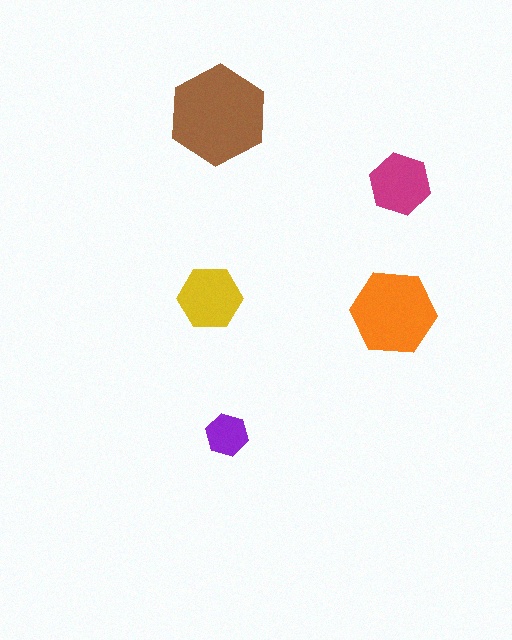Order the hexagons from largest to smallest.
the brown one, the orange one, the yellow one, the magenta one, the purple one.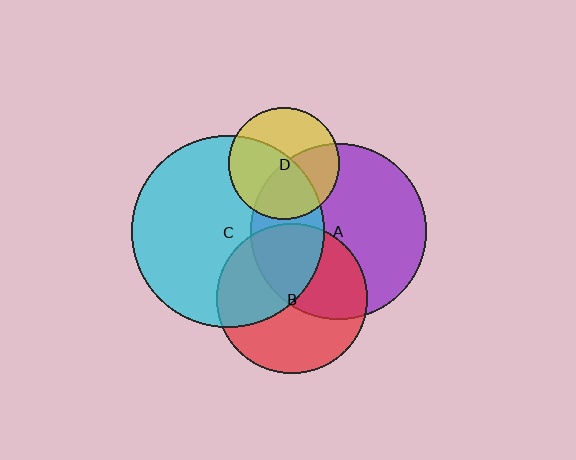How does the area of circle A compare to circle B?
Approximately 1.4 times.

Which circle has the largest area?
Circle C (cyan).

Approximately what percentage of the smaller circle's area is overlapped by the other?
Approximately 45%.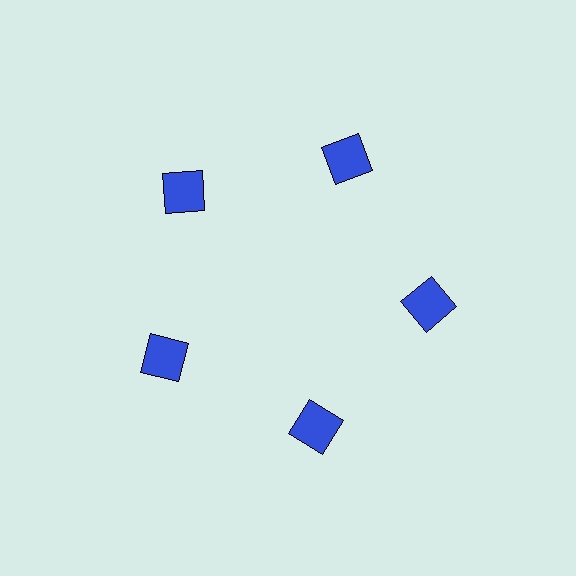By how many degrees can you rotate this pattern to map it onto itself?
The pattern maps onto itself every 72 degrees of rotation.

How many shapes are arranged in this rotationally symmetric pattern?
There are 5 shapes, arranged in 5 groups of 1.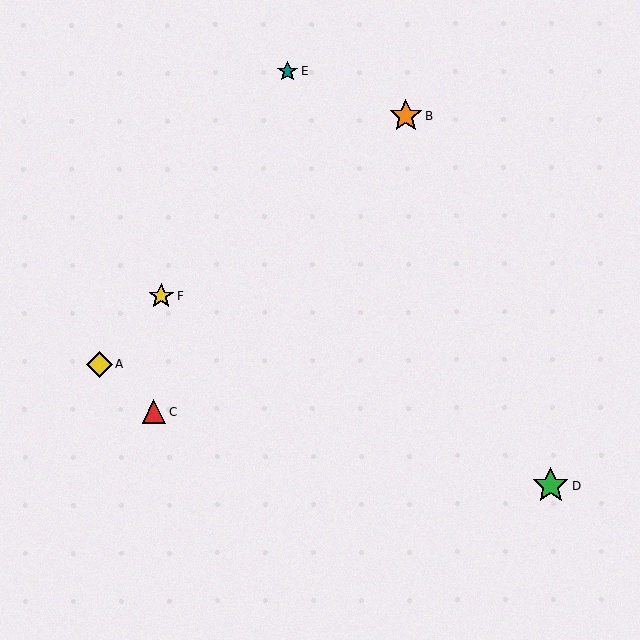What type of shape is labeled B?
Shape B is an orange star.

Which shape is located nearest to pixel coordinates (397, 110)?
The orange star (labeled B) at (406, 116) is nearest to that location.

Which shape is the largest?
The green star (labeled D) is the largest.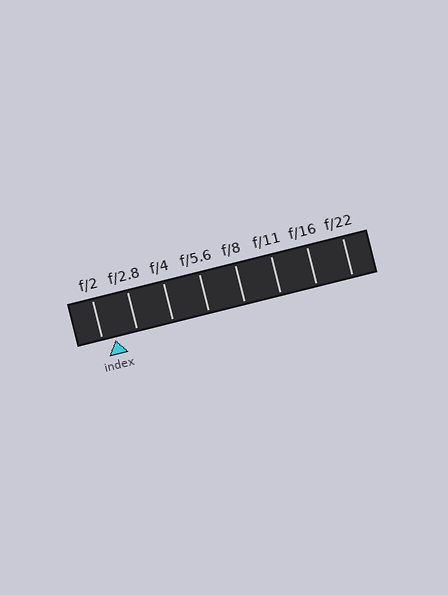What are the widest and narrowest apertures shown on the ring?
The widest aperture shown is f/2 and the narrowest is f/22.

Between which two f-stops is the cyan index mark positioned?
The index mark is between f/2 and f/2.8.